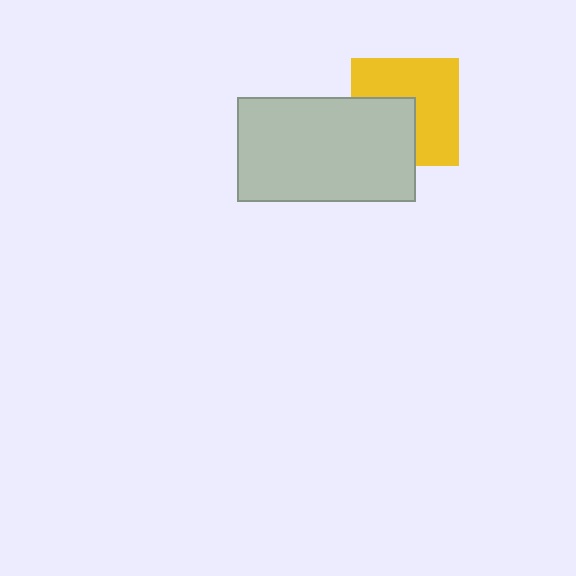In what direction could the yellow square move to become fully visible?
The yellow square could move toward the upper-right. That would shift it out from behind the light gray rectangle entirely.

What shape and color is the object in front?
The object in front is a light gray rectangle.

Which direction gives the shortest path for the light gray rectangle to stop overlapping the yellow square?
Moving toward the lower-left gives the shortest separation.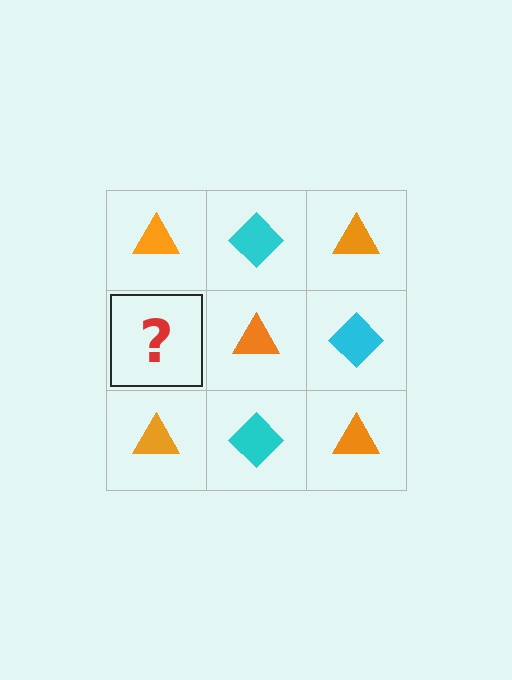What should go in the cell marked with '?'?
The missing cell should contain a cyan diamond.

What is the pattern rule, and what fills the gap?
The rule is that it alternates orange triangle and cyan diamond in a checkerboard pattern. The gap should be filled with a cyan diamond.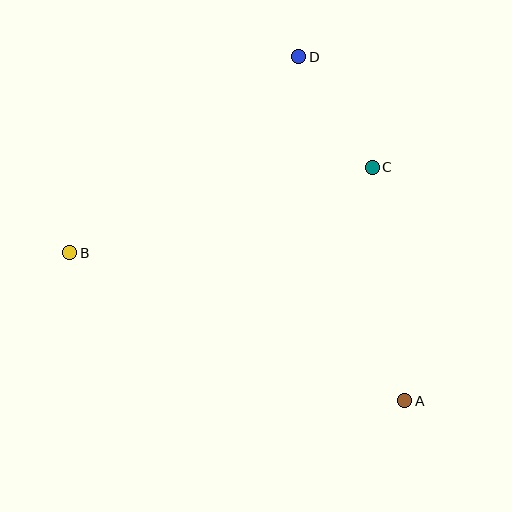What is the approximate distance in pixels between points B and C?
The distance between B and C is approximately 314 pixels.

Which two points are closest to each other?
Points C and D are closest to each other.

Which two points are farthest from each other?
Points A and B are farthest from each other.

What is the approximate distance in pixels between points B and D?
The distance between B and D is approximately 302 pixels.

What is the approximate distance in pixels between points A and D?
The distance between A and D is approximately 360 pixels.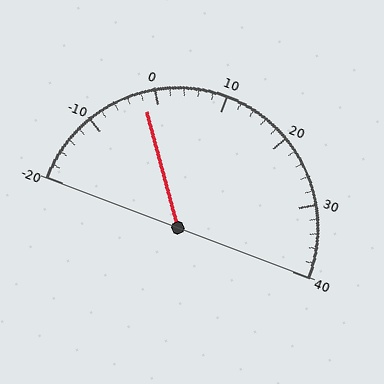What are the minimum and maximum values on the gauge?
The gauge ranges from -20 to 40.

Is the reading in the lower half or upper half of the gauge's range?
The reading is in the lower half of the range (-20 to 40).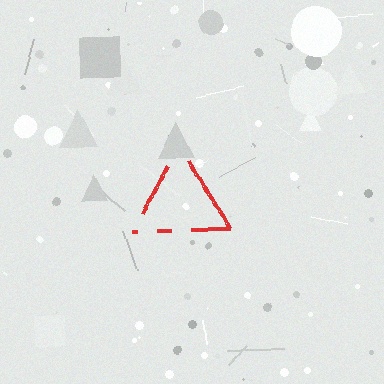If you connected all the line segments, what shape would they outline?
They would outline a triangle.